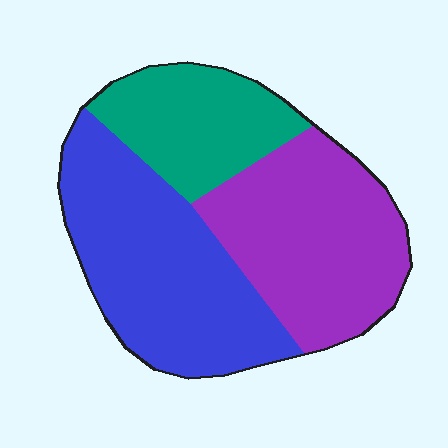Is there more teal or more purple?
Purple.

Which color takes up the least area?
Teal, at roughly 20%.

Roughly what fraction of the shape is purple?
Purple covers about 35% of the shape.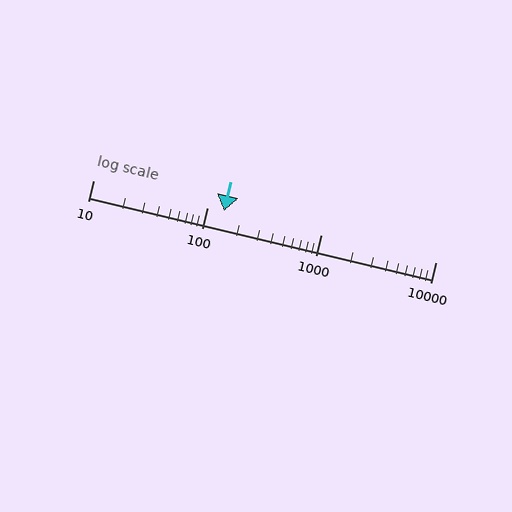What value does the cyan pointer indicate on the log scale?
The pointer indicates approximately 140.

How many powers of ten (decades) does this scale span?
The scale spans 3 decades, from 10 to 10000.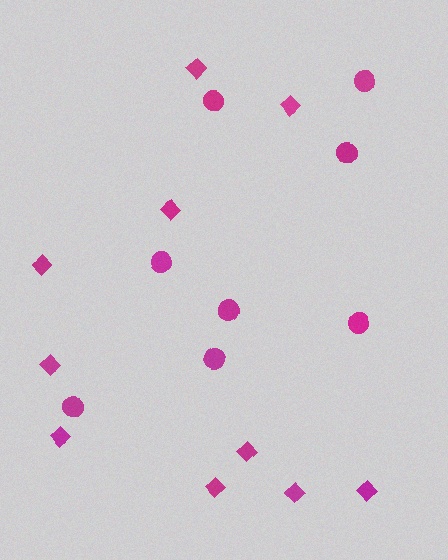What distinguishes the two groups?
There are 2 groups: one group of diamonds (10) and one group of circles (8).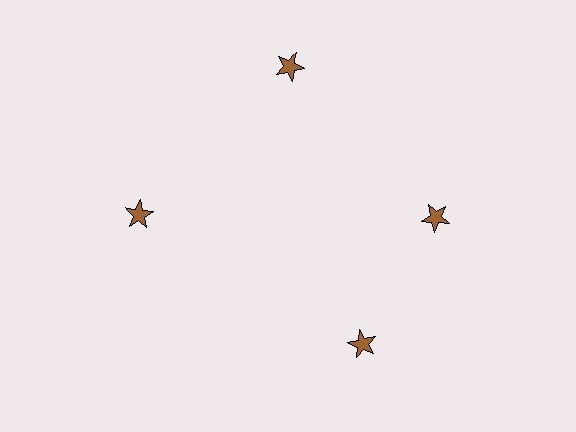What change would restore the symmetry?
The symmetry would be restored by rotating it back into even spacing with its neighbors so that all 4 stars sit at equal angles and equal distance from the center.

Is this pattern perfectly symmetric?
No. The 4 brown stars are arranged in a ring, but one element near the 6 o'clock position is rotated out of alignment along the ring, breaking the 4-fold rotational symmetry.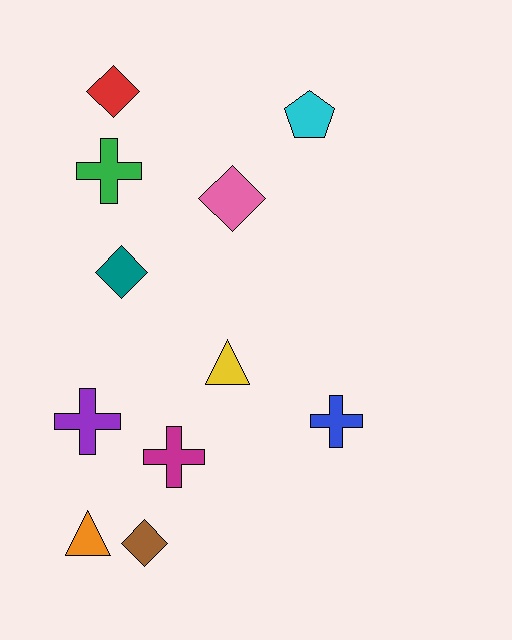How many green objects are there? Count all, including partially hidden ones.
There is 1 green object.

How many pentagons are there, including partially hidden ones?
There is 1 pentagon.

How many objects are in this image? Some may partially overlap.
There are 11 objects.